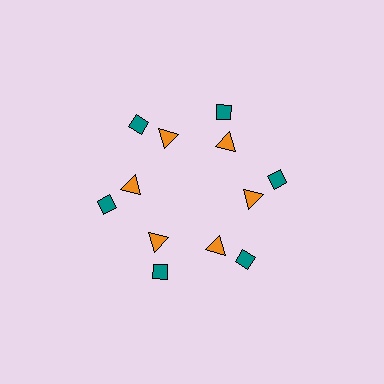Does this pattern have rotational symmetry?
Yes, this pattern has 6-fold rotational symmetry. It looks the same after rotating 60 degrees around the center.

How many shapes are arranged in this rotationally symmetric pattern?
There are 12 shapes, arranged in 6 groups of 2.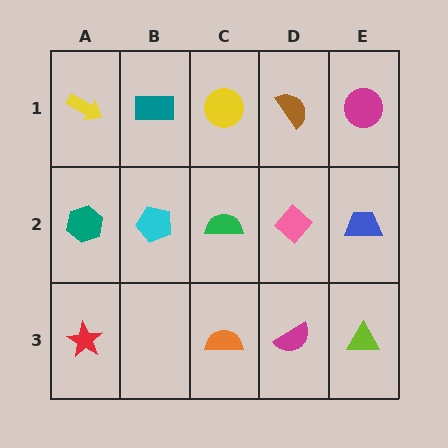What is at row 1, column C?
A yellow circle.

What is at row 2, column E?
A blue trapezoid.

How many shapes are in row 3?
4 shapes.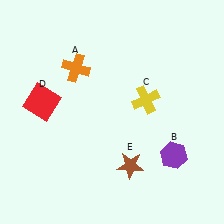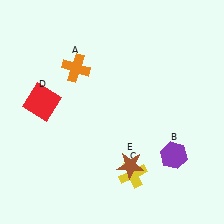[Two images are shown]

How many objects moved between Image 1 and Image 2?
1 object moved between the two images.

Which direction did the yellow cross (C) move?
The yellow cross (C) moved down.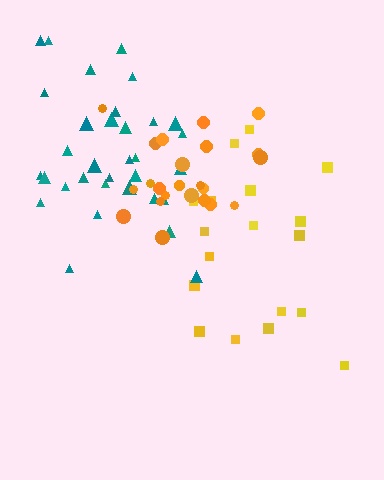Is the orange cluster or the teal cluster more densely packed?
Orange.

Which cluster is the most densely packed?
Orange.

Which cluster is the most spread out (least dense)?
Yellow.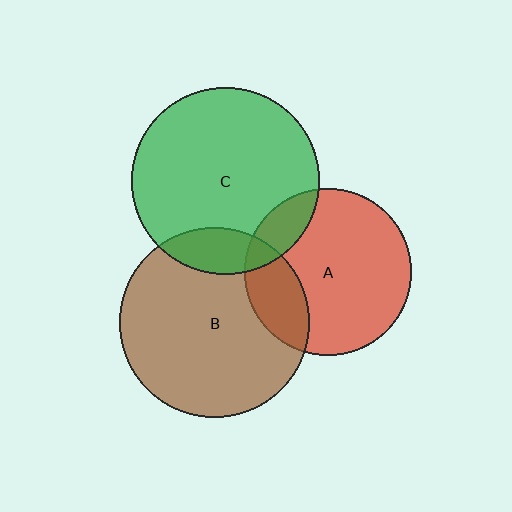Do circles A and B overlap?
Yes.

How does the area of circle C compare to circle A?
Approximately 1.3 times.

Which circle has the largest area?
Circle B (brown).